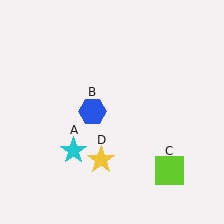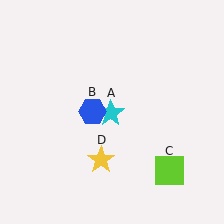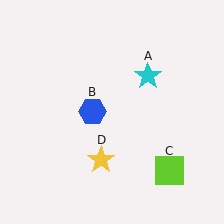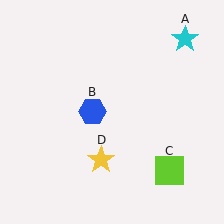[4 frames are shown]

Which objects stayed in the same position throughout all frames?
Blue hexagon (object B) and lime square (object C) and yellow star (object D) remained stationary.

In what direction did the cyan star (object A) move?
The cyan star (object A) moved up and to the right.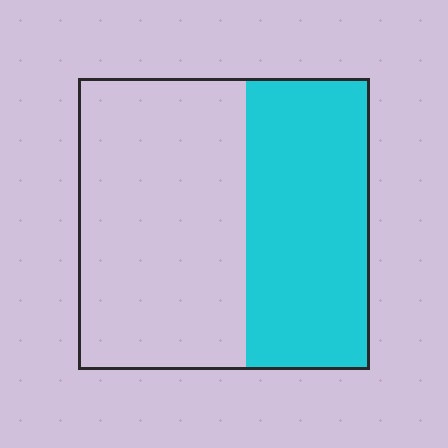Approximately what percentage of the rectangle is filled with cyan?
Approximately 40%.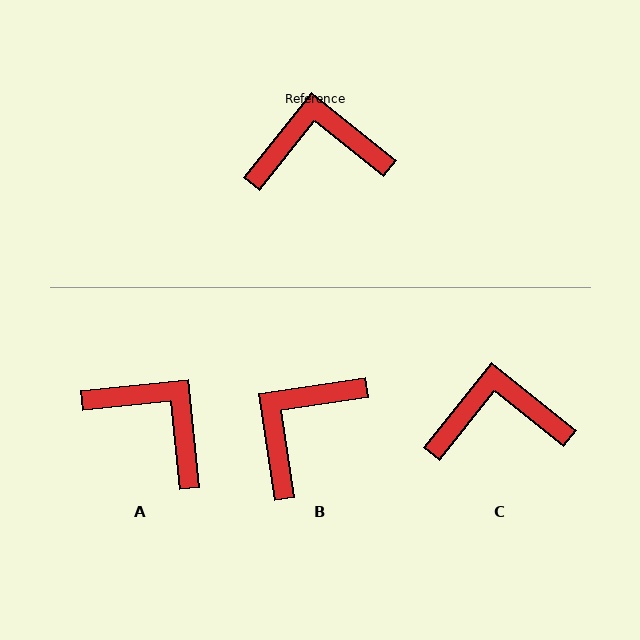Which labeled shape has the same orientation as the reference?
C.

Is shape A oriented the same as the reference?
No, it is off by about 46 degrees.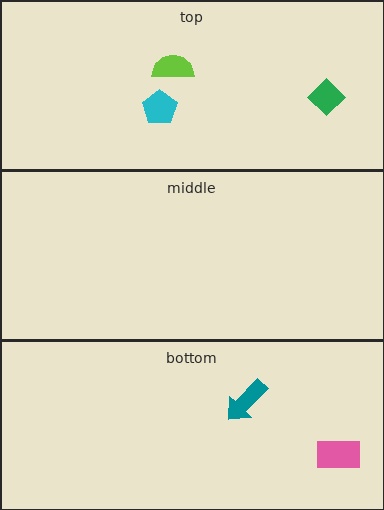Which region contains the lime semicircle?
The top region.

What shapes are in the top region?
The cyan pentagon, the lime semicircle, the green diamond.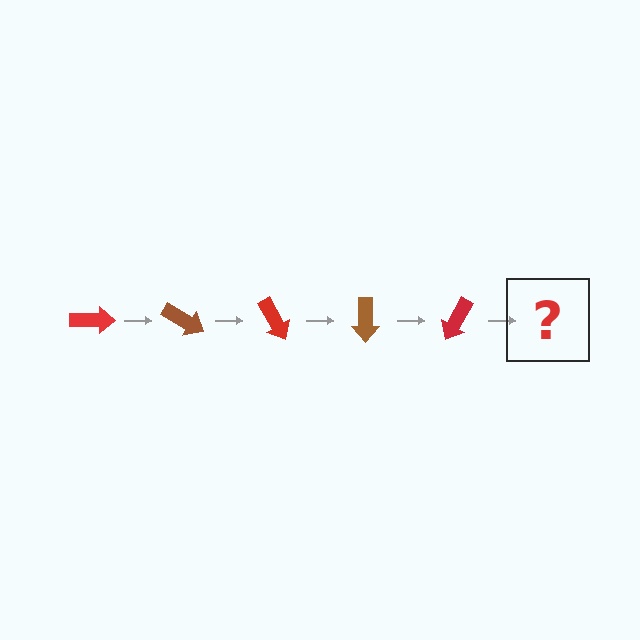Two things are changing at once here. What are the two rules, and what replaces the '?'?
The two rules are that it rotates 30 degrees each step and the color cycles through red and brown. The '?' should be a brown arrow, rotated 150 degrees from the start.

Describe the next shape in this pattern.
It should be a brown arrow, rotated 150 degrees from the start.